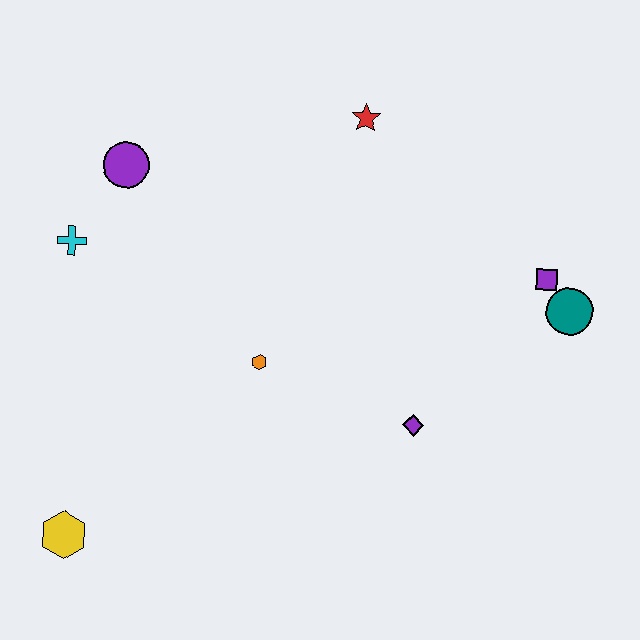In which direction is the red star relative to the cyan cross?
The red star is to the right of the cyan cross.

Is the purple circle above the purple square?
Yes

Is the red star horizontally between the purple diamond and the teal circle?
No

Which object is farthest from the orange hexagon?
The teal circle is farthest from the orange hexagon.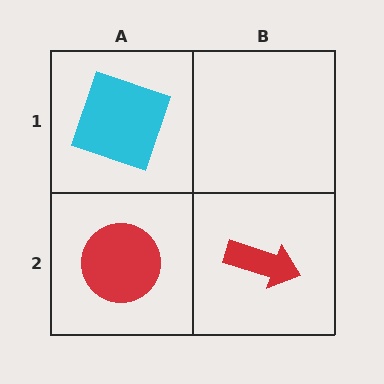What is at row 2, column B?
A red arrow.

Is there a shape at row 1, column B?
No, that cell is empty.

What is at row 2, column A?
A red circle.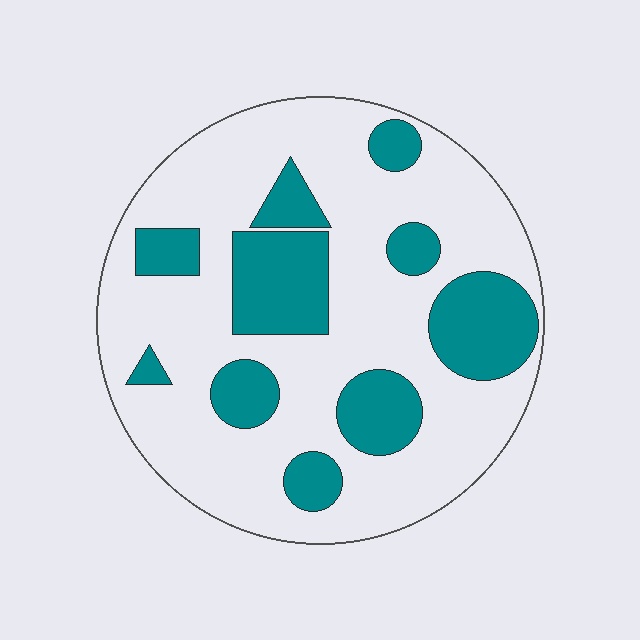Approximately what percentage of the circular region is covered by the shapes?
Approximately 30%.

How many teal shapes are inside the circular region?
10.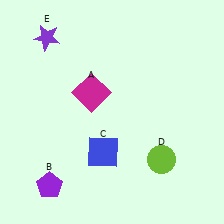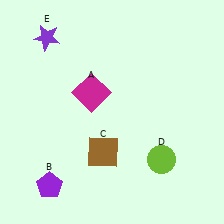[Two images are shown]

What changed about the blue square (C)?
In Image 1, C is blue. In Image 2, it changed to brown.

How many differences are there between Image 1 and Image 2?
There is 1 difference between the two images.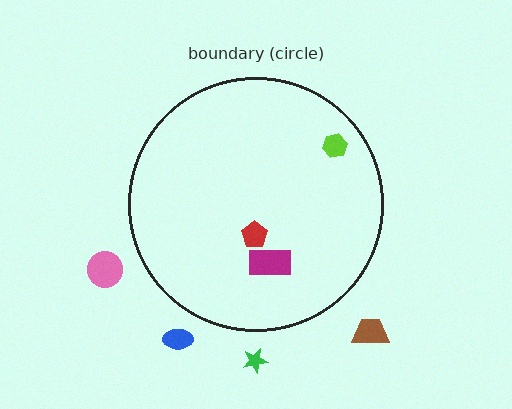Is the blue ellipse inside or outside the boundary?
Outside.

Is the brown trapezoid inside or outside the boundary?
Outside.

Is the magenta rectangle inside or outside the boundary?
Inside.